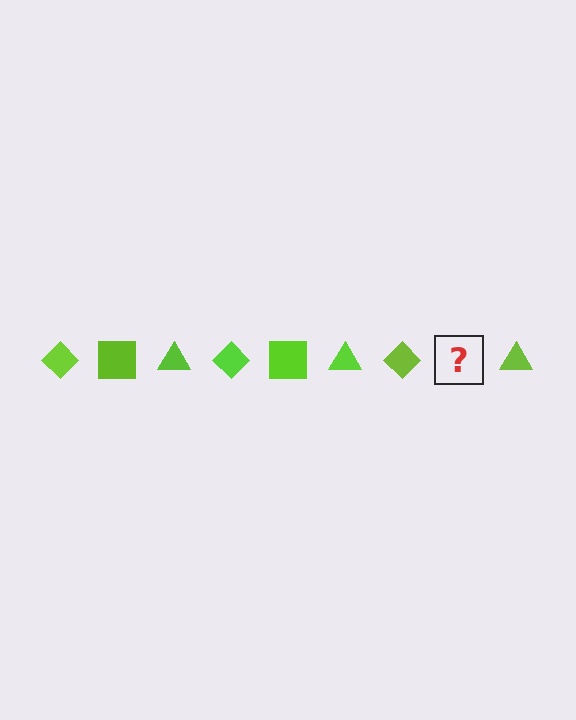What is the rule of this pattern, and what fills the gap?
The rule is that the pattern cycles through diamond, square, triangle shapes in lime. The gap should be filled with a lime square.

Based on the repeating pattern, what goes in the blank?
The blank should be a lime square.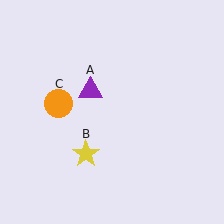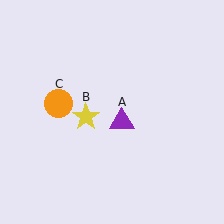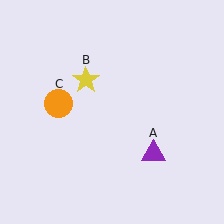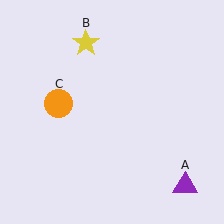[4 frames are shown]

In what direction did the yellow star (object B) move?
The yellow star (object B) moved up.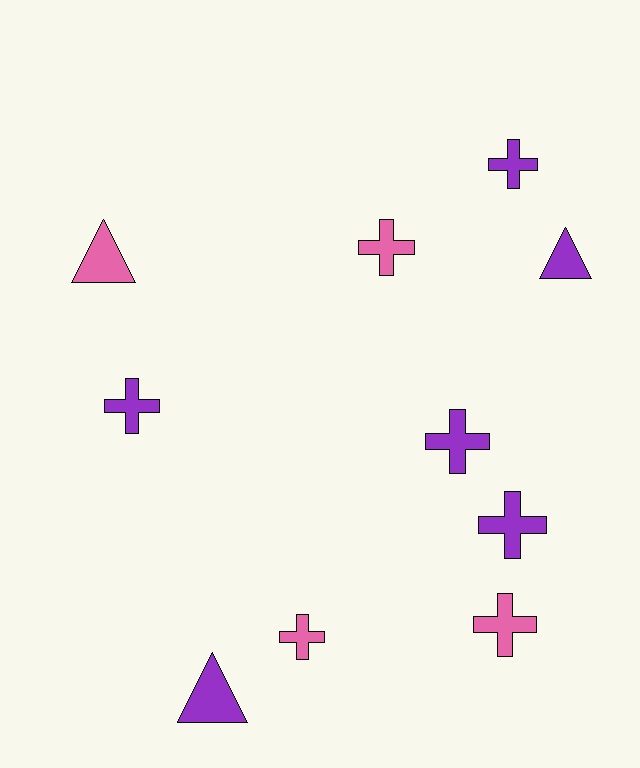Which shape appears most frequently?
Cross, with 7 objects.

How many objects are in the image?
There are 10 objects.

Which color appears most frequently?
Purple, with 6 objects.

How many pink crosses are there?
There are 3 pink crosses.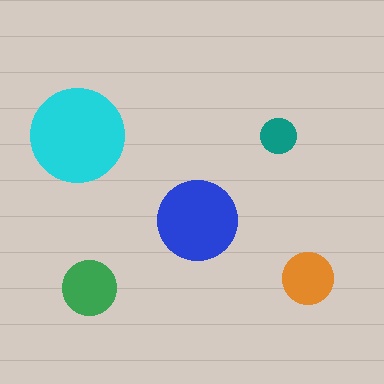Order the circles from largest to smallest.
the cyan one, the blue one, the green one, the orange one, the teal one.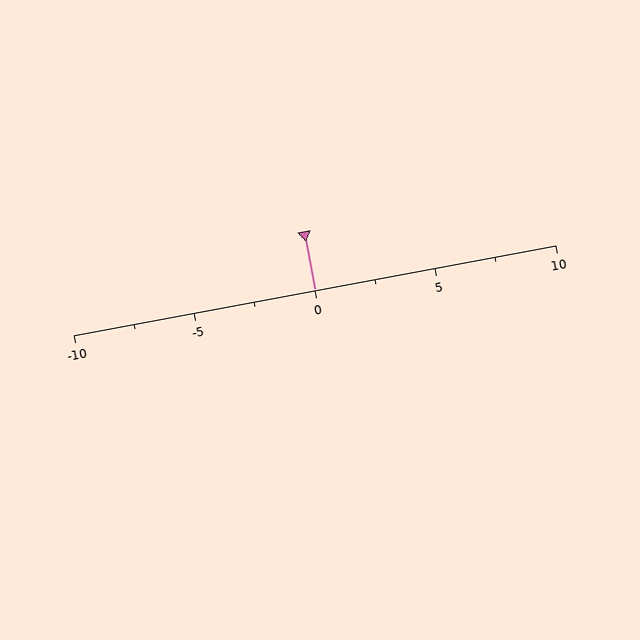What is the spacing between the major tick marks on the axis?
The major ticks are spaced 5 apart.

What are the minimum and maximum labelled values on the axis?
The axis runs from -10 to 10.